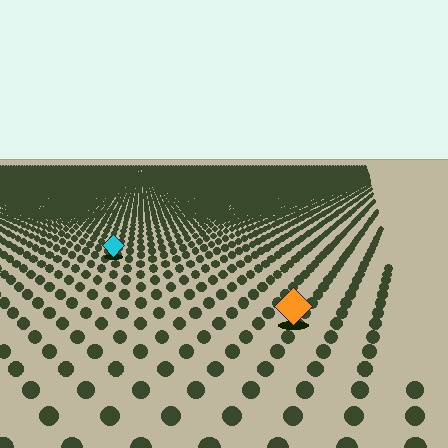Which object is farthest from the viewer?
The cyan diamond is farthest from the viewer. It appears smaller and the ground texture around it is denser.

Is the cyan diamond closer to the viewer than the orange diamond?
No. The orange diamond is closer — you can tell from the texture gradient: the ground texture is coarser near it.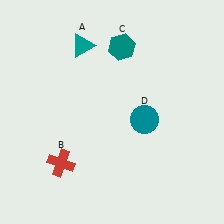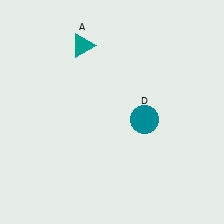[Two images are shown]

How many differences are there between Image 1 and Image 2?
There are 2 differences between the two images.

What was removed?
The teal hexagon (C), the red cross (B) were removed in Image 2.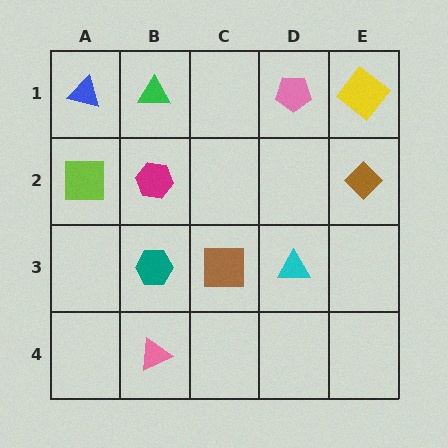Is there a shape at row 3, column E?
No, that cell is empty.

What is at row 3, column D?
A cyan triangle.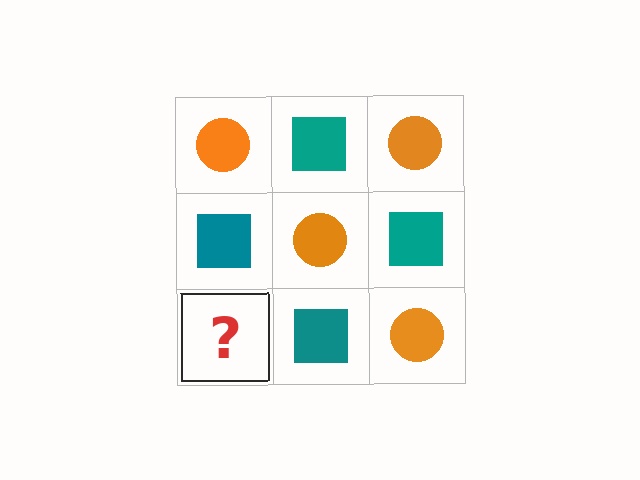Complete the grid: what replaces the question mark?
The question mark should be replaced with an orange circle.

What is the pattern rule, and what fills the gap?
The rule is that it alternates orange circle and teal square in a checkerboard pattern. The gap should be filled with an orange circle.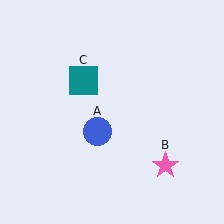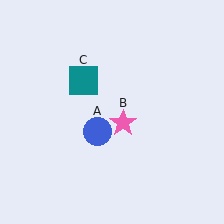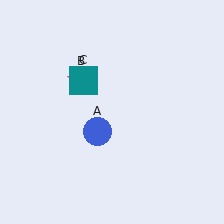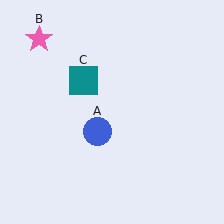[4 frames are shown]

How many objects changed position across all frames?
1 object changed position: pink star (object B).